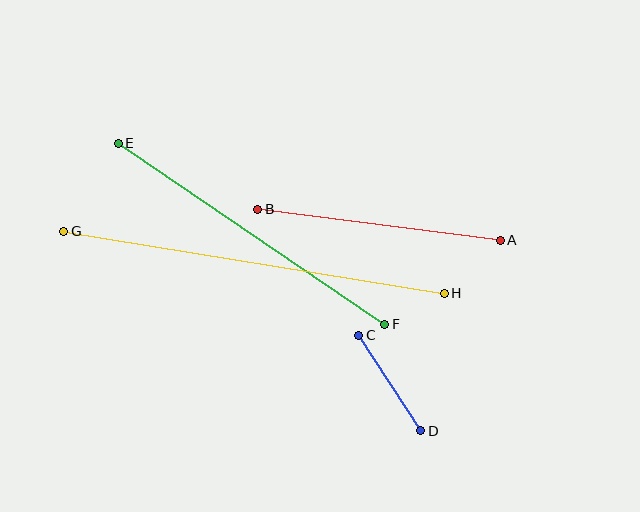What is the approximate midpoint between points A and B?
The midpoint is at approximately (379, 225) pixels.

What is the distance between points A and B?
The distance is approximately 245 pixels.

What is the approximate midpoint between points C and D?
The midpoint is at approximately (390, 383) pixels.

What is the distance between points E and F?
The distance is approximately 322 pixels.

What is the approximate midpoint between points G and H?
The midpoint is at approximately (254, 262) pixels.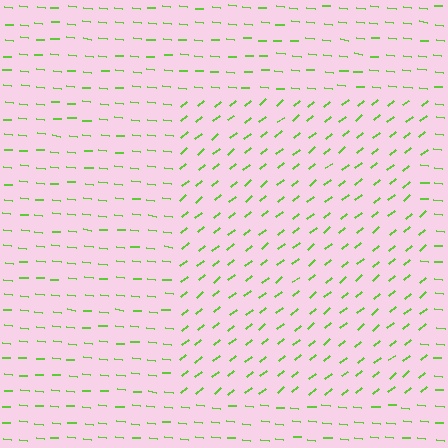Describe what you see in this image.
The image is filled with small lime line segments. A rectangle region in the image has lines oriented differently from the surrounding lines, creating a visible texture boundary.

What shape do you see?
I see a rectangle.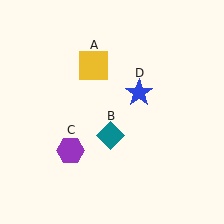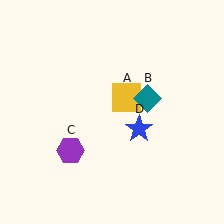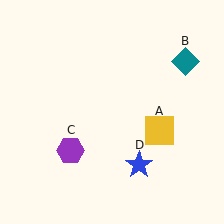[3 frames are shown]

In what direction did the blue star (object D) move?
The blue star (object D) moved down.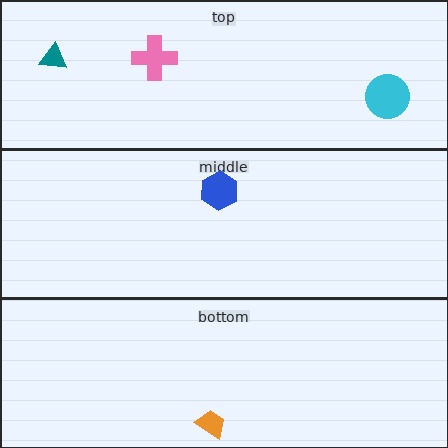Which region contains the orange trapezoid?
The bottom region.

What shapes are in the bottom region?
The orange trapezoid.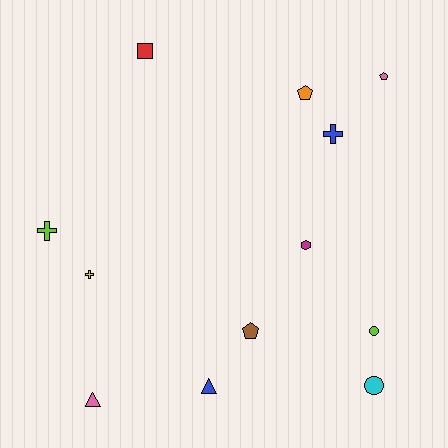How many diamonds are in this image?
There are no diamonds.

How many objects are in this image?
There are 12 objects.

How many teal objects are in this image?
There are no teal objects.